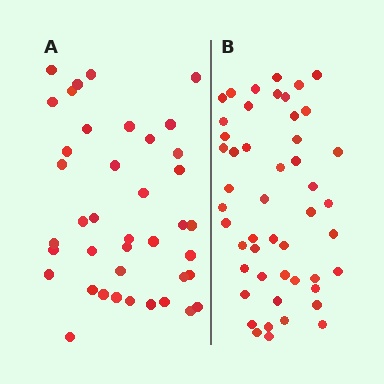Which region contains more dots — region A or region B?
Region B (the right region) has more dots.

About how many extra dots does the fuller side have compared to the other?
Region B has roughly 8 or so more dots than region A.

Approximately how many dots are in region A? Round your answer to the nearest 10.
About 40 dots.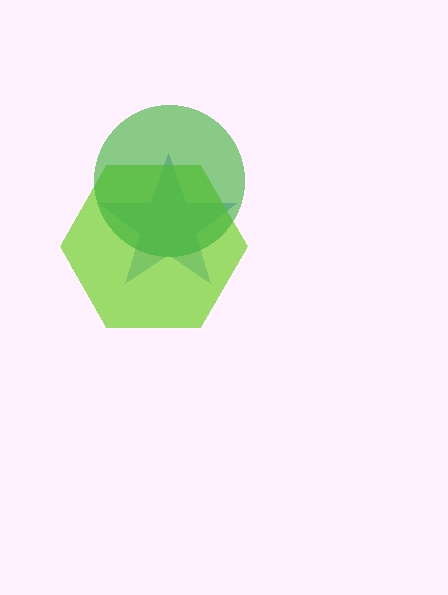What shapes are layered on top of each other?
The layered shapes are: a blue star, a lime hexagon, a green circle.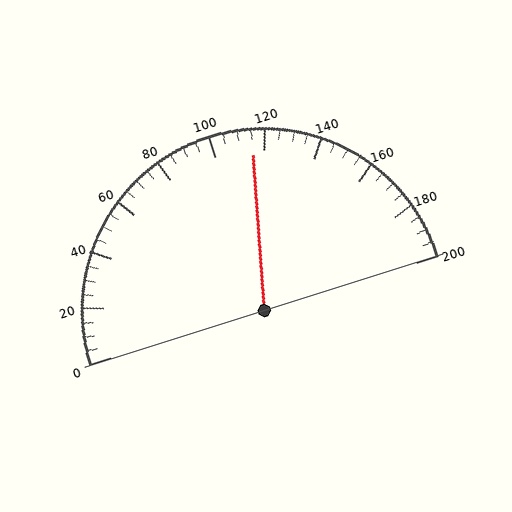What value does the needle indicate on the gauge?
The needle indicates approximately 115.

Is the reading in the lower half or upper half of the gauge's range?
The reading is in the upper half of the range (0 to 200).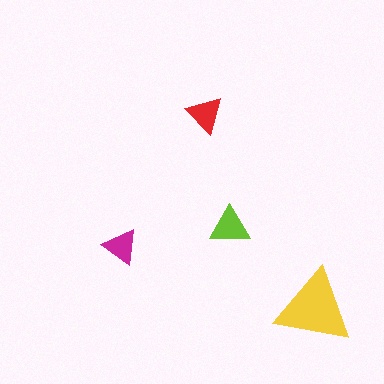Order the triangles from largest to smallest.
the yellow one, the lime one, the red one, the magenta one.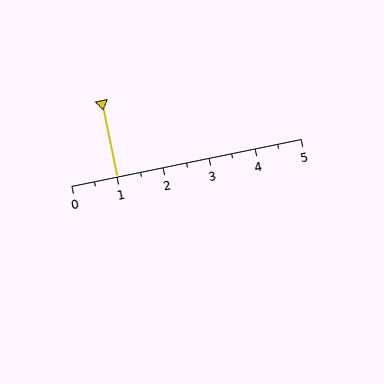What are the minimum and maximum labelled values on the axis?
The axis runs from 0 to 5.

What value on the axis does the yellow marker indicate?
The marker indicates approximately 1.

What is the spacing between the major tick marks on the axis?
The major ticks are spaced 1 apart.